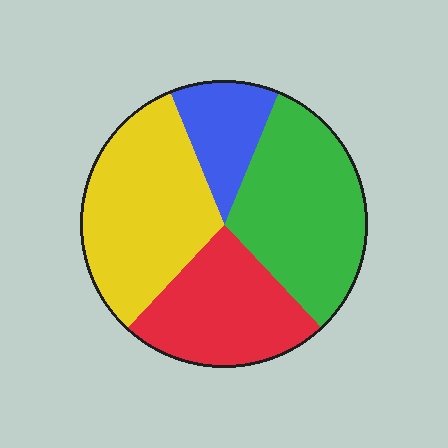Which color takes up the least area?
Blue, at roughly 10%.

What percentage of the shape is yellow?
Yellow takes up about one third (1/3) of the shape.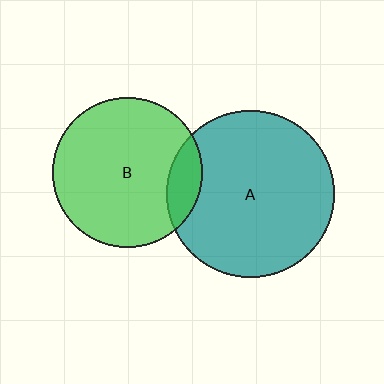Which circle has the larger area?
Circle A (teal).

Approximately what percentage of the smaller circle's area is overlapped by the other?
Approximately 15%.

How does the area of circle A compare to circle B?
Approximately 1.2 times.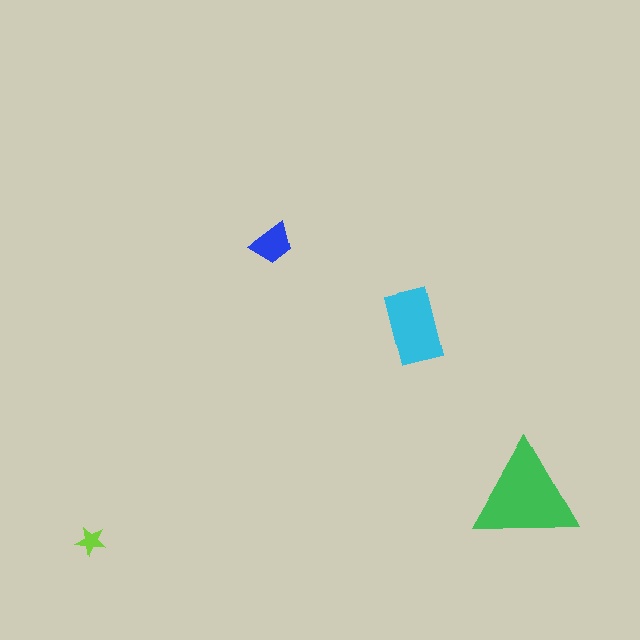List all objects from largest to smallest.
The green triangle, the cyan rectangle, the blue trapezoid, the lime star.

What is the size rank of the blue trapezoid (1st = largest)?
3rd.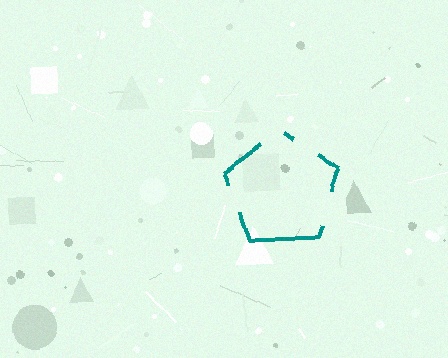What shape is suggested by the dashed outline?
The dashed outline suggests a pentagon.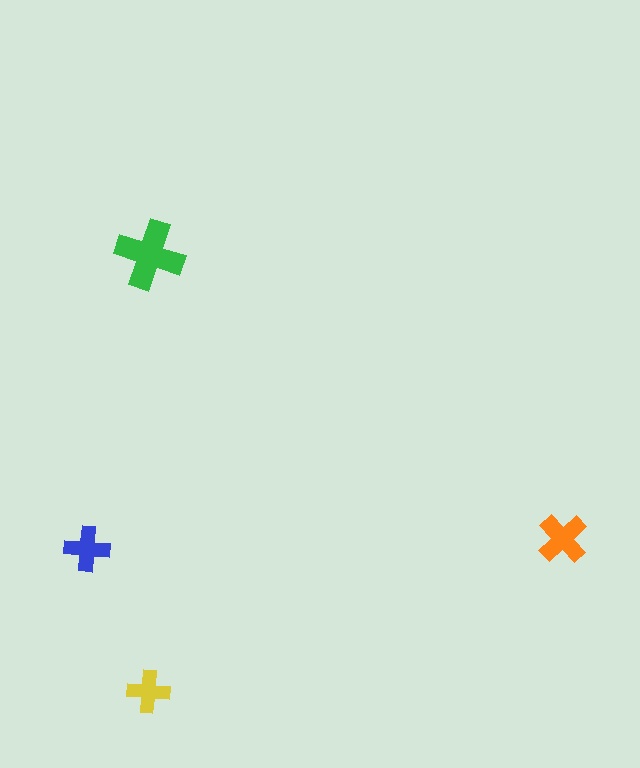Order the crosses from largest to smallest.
the green one, the orange one, the blue one, the yellow one.